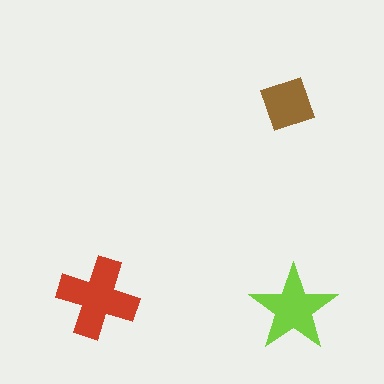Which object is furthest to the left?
The red cross is leftmost.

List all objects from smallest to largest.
The brown diamond, the lime star, the red cross.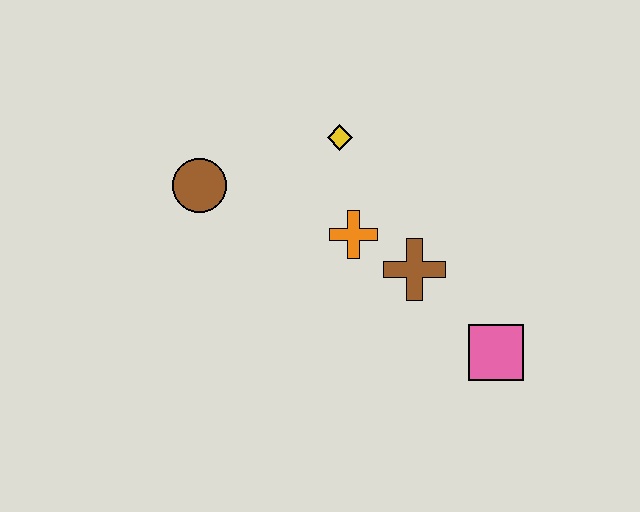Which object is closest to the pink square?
The brown cross is closest to the pink square.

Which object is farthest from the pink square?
The brown circle is farthest from the pink square.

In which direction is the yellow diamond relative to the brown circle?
The yellow diamond is to the right of the brown circle.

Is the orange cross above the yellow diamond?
No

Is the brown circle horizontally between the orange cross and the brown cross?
No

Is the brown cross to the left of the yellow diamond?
No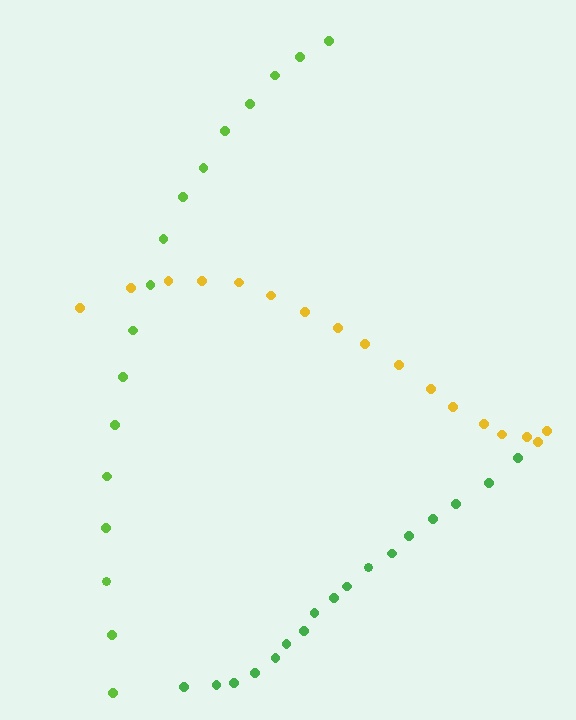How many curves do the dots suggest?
There are 3 distinct paths.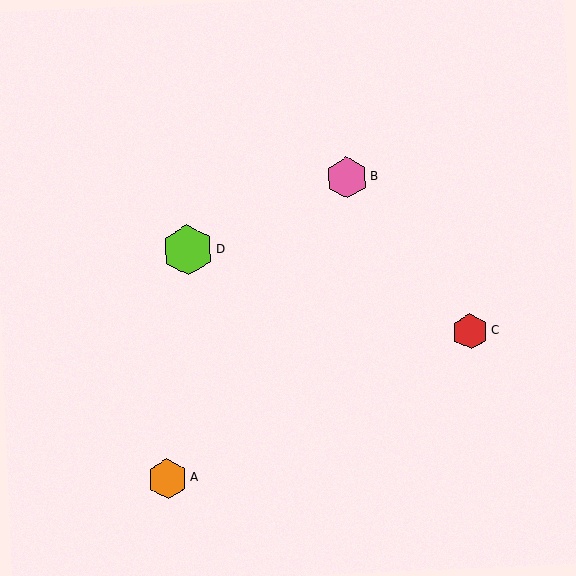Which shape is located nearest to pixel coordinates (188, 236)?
The lime hexagon (labeled D) at (188, 250) is nearest to that location.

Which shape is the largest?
The lime hexagon (labeled D) is the largest.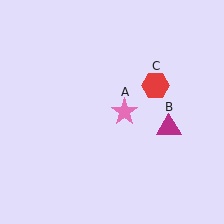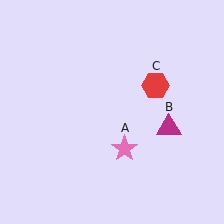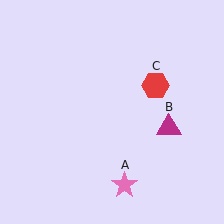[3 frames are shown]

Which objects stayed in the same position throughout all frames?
Magenta triangle (object B) and red hexagon (object C) remained stationary.